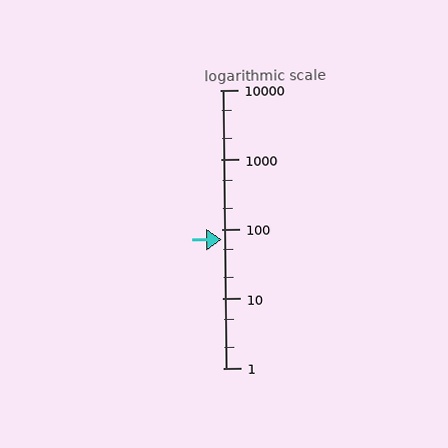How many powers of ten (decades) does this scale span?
The scale spans 4 decades, from 1 to 10000.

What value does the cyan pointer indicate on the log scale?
The pointer indicates approximately 71.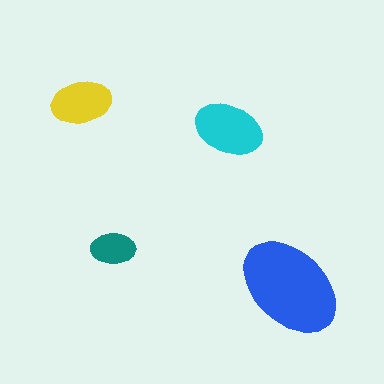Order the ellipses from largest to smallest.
the blue one, the cyan one, the yellow one, the teal one.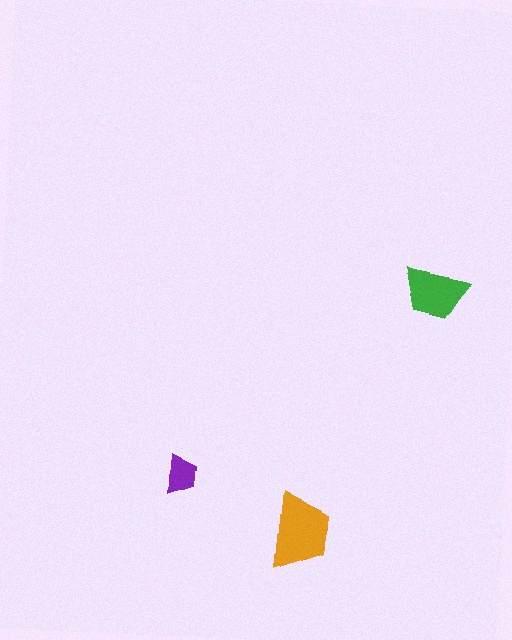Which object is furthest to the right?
The green trapezoid is rightmost.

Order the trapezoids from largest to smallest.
the orange one, the green one, the purple one.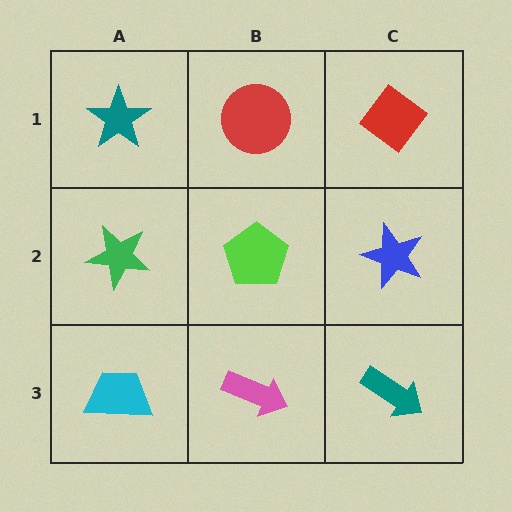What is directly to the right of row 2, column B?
A blue star.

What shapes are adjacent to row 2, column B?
A red circle (row 1, column B), a pink arrow (row 3, column B), a green star (row 2, column A), a blue star (row 2, column C).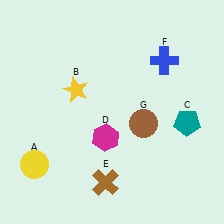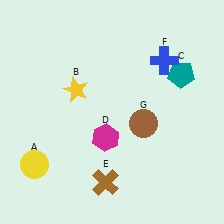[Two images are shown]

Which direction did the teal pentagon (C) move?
The teal pentagon (C) moved up.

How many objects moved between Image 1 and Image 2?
1 object moved between the two images.